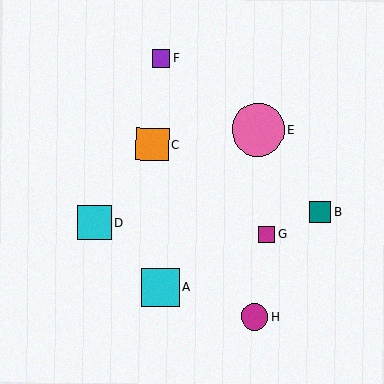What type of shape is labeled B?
Shape B is a teal square.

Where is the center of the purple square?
The center of the purple square is at (161, 58).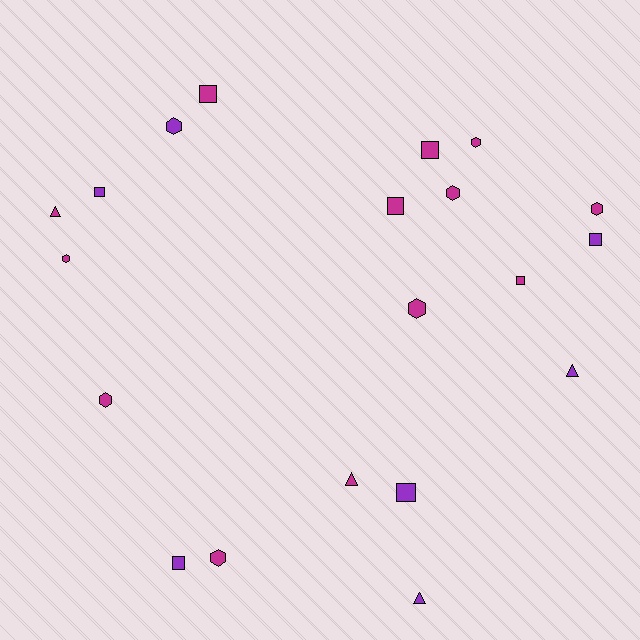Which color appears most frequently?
Magenta, with 13 objects.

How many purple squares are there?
There are 4 purple squares.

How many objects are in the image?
There are 20 objects.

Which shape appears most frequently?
Hexagon, with 8 objects.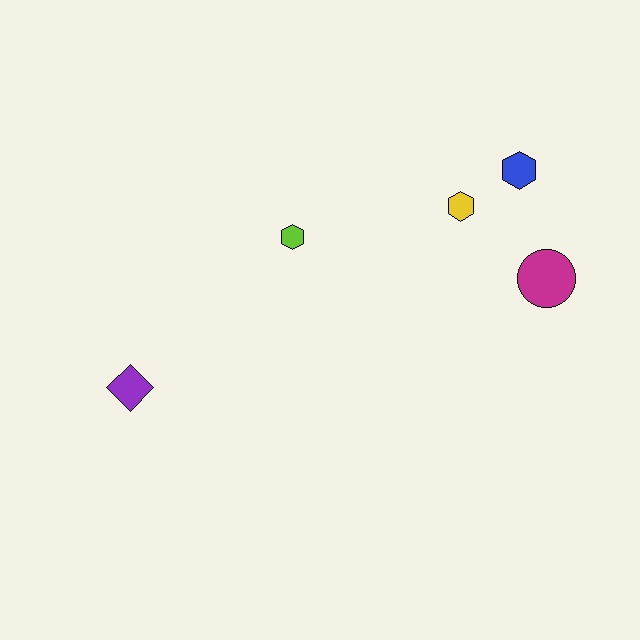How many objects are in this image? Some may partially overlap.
There are 5 objects.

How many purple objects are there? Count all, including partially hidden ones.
There is 1 purple object.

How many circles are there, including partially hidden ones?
There is 1 circle.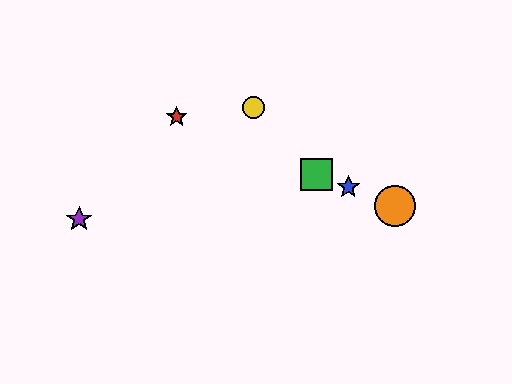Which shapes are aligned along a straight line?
The red star, the blue star, the green square, the orange circle are aligned along a straight line.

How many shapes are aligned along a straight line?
4 shapes (the red star, the blue star, the green square, the orange circle) are aligned along a straight line.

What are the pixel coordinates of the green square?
The green square is at (317, 174).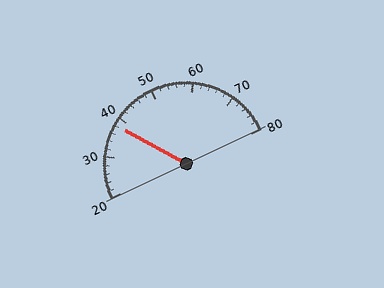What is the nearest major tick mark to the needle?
The nearest major tick mark is 40.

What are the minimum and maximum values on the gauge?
The gauge ranges from 20 to 80.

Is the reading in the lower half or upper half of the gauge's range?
The reading is in the lower half of the range (20 to 80).